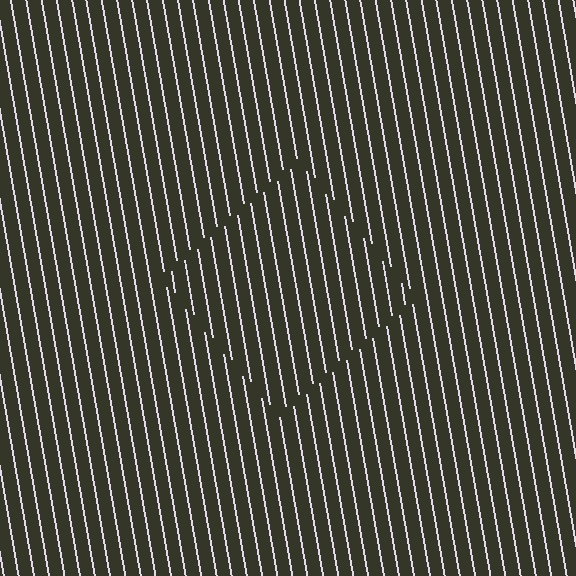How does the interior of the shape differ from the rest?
The interior of the shape contains the same grating, shifted by half a period — the contour is defined by the phase discontinuity where line-ends from the inner and outer gratings abut.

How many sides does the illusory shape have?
4 sides — the line-ends trace a square.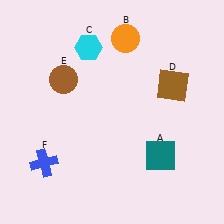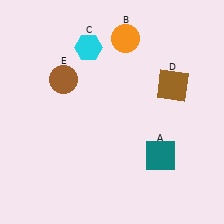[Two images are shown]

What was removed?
The blue cross (F) was removed in Image 2.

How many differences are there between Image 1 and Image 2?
There is 1 difference between the two images.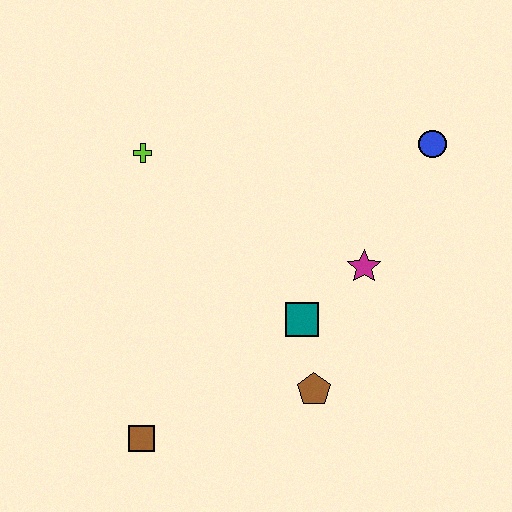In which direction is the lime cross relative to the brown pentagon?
The lime cross is above the brown pentagon.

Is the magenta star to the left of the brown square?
No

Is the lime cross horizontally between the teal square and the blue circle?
No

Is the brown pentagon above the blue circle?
No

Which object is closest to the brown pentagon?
The teal square is closest to the brown pentagon.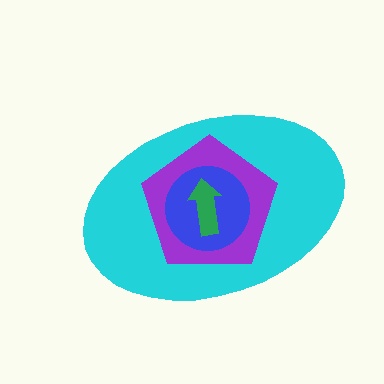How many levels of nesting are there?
4.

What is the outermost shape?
The cyan ellipse.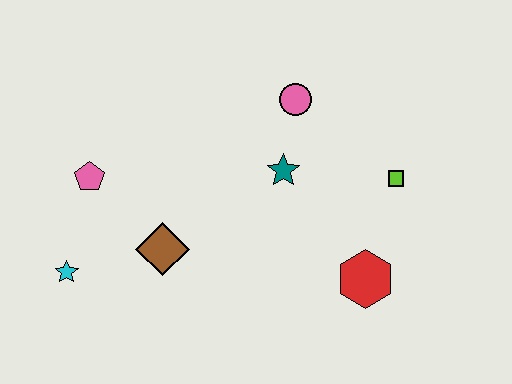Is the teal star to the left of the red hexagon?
Yes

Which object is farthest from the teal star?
The cyan star is farthest from the teal star.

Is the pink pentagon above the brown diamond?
Yes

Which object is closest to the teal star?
The pink circle is closest to the teal star.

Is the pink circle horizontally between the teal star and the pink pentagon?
No